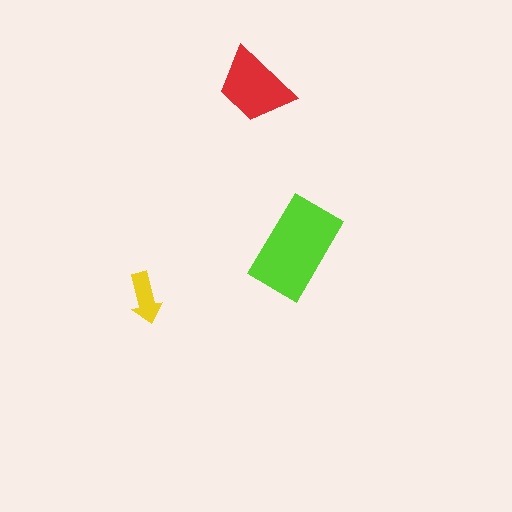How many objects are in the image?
There are 3 objects in the image.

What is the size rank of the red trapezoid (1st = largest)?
2nd.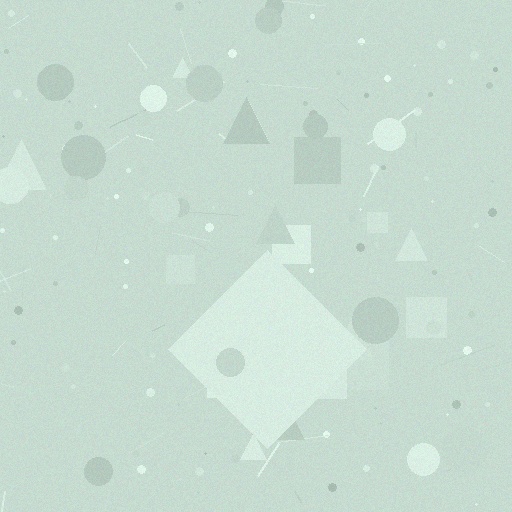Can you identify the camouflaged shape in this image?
The camouflaged shape is a diamond.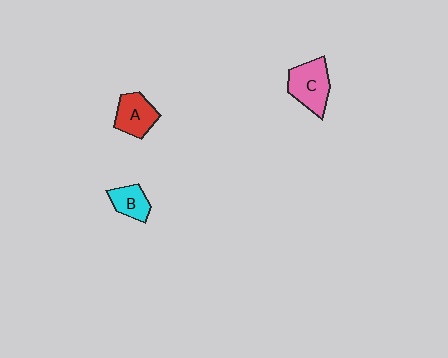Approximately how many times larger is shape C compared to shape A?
Approximately 1.2 times.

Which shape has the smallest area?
Shape B (cyan).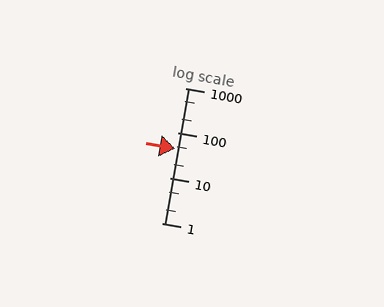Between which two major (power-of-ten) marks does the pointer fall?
The pointer is between 10 and 100.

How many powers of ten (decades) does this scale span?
The scale spans 3 decades, from 1 to 1000.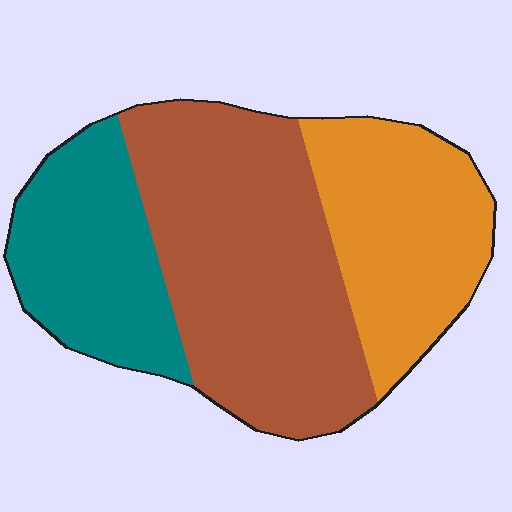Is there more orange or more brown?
Brown.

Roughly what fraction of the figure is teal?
Teal covers 25% of the figure.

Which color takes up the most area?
Brown, at roughly 45%.